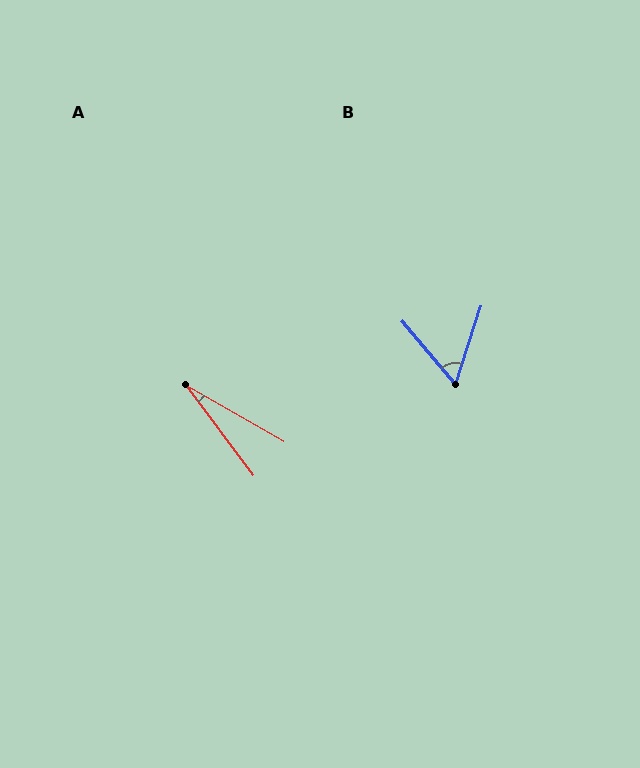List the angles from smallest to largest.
A (23°), B (58°).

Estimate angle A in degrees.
Approximately 23 degrees.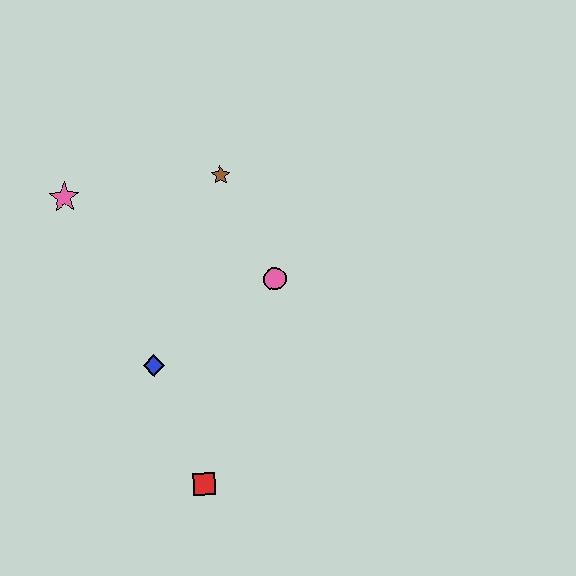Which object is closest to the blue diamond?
The red square is closest to the blue diamond.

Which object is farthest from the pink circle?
The pink star is farthest from the pink circle.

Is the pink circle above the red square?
Yes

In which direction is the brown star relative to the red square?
The brown star is above the red square.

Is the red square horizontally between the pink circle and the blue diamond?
Yes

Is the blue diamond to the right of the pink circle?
No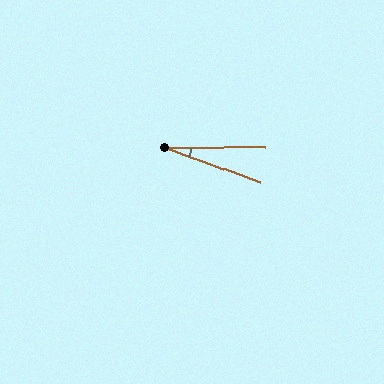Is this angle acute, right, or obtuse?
It is acute.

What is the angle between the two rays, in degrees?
Approximately 20 degrees.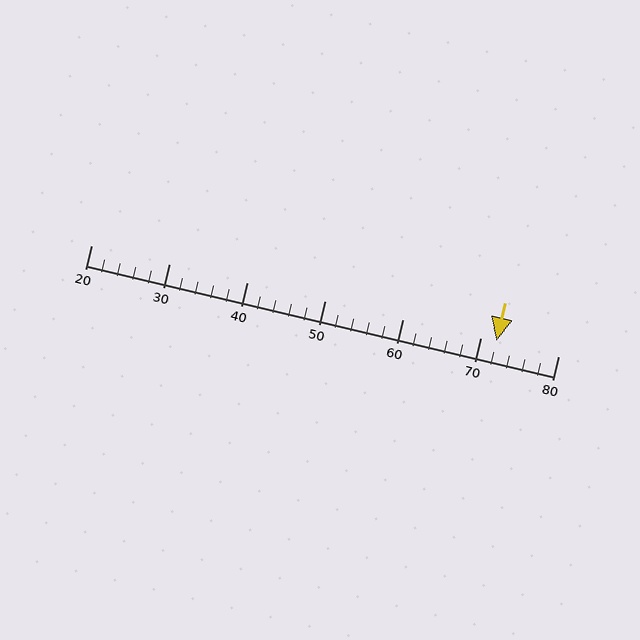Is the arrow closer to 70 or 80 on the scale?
The arrow is closer to 70.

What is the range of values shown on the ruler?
The ruler shows values from 20 to 80.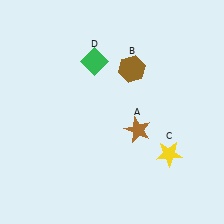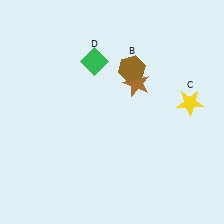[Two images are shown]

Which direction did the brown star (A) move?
The brown star (A) moved up.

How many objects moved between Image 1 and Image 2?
2 objects moved between the two images.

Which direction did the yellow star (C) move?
The yellow star (C) moved up.